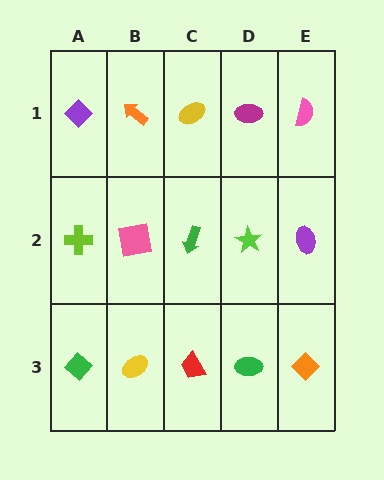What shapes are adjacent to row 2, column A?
A purple diamond (row 1, column A), a green diamond (row 3, column A), a pink square (row 2, column B).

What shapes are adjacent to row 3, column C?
A green arrow (row 2, column C), a yellow ellipse (row 3, column B), a green ellipse (row 3, column D).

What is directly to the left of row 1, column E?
A magenta ellipse.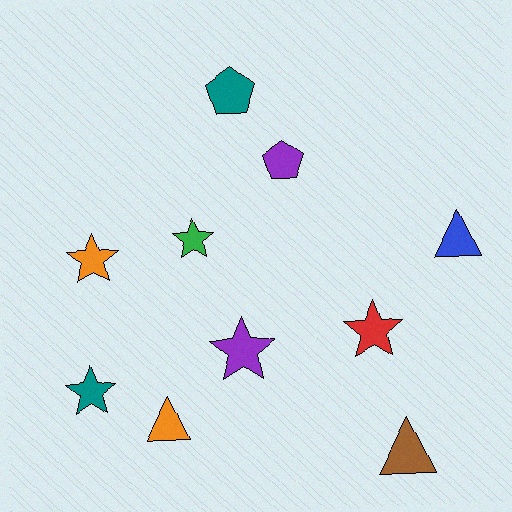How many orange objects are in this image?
There are 2 orange objects.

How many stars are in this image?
There are 5 stars.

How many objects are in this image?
There are 10 objects.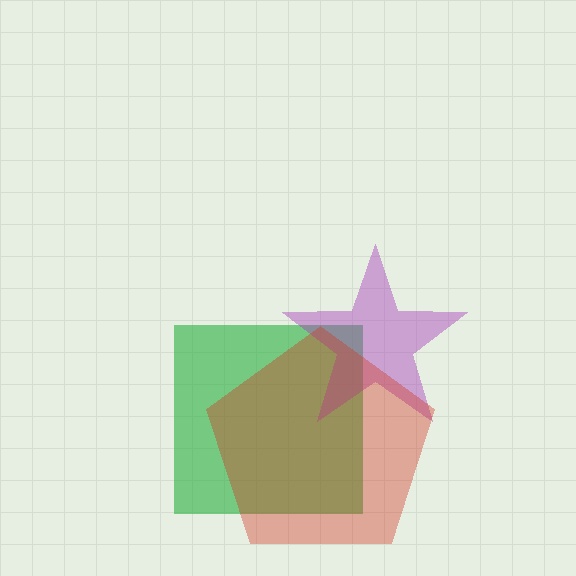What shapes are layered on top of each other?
The layered shapes are: a green square, a purple star, a red pentagon.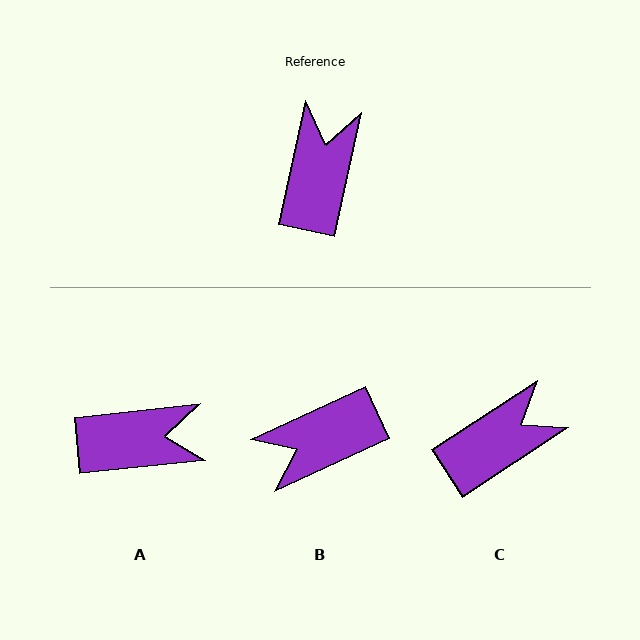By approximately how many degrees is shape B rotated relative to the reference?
Approximately 127 degrees counter-clockwise.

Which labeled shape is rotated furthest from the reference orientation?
B, about 127 degrees away.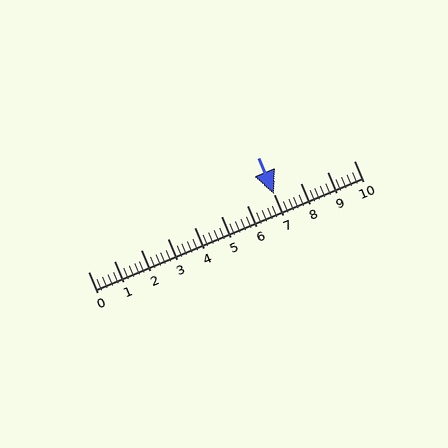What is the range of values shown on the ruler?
The ruler shows values from 0 to 10.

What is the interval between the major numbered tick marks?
The major tick marks are spaced 1 units apart.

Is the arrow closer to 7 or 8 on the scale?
The arrow is closer to 7.